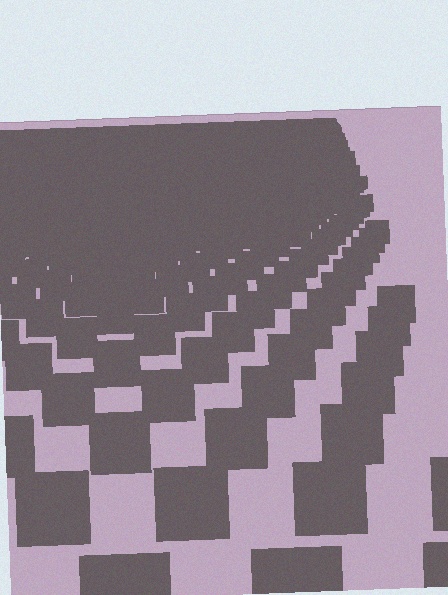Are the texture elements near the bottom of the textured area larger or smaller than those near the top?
Larger. Near the bottom, elements are closer to the viewer and appear at a bigger on-screen size.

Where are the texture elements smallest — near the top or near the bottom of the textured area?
Near the top.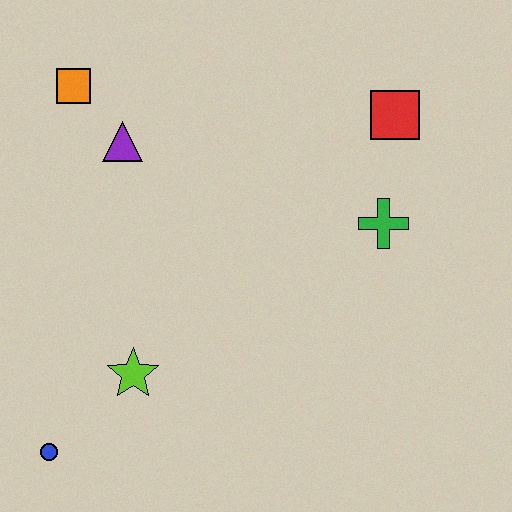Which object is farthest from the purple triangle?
The blue circle is farthest from the purple triangle.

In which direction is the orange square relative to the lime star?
The orange square is above the lime star.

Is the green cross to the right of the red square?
No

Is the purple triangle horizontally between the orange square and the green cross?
Yes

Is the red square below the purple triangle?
No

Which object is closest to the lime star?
The blue circle is closest to the lime star.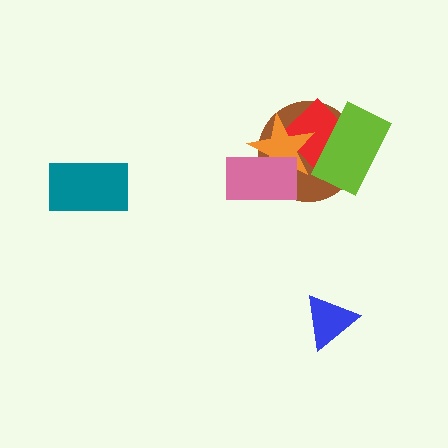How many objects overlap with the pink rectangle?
2 objects overlap with the pink rectangle.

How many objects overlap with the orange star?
3 objects overlap with the orange star.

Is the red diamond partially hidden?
Yes, it is partially covered by another shape.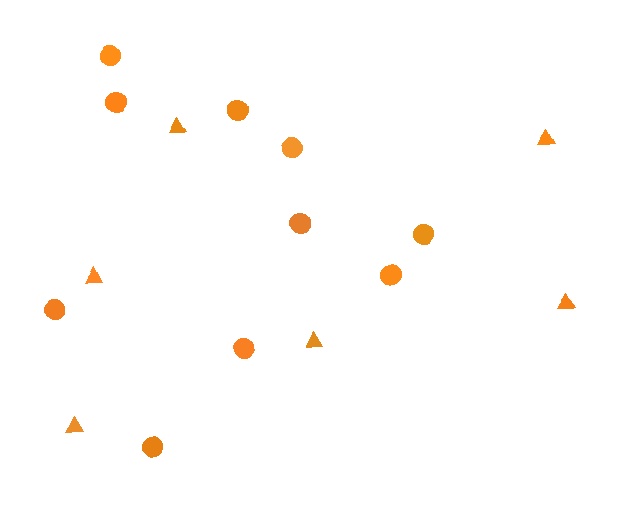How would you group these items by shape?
There are 2 groups: one group of circles (10) and one group of triangles (6).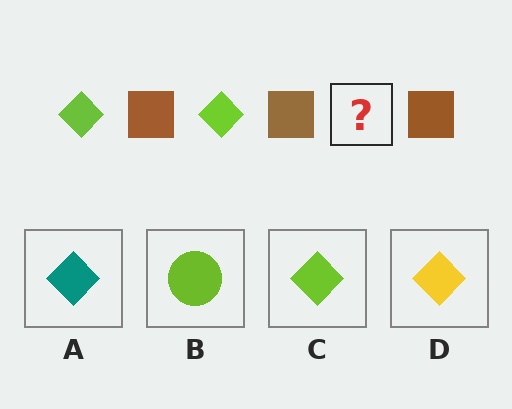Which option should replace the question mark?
Option C.